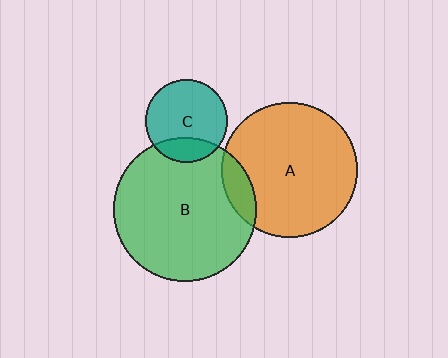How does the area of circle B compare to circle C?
Approximately 3.0 times.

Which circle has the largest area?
Circle B (green).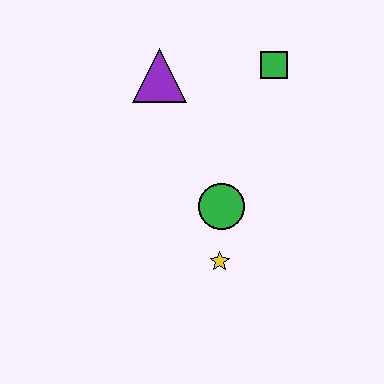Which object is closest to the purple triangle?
The green square is closest to the purple triangle.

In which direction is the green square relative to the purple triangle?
The green square is to the right of the purple triangle.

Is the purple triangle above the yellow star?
Yes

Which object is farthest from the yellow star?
The green square is farthest from the yellow star.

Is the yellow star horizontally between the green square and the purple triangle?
Yes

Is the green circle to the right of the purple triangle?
Yes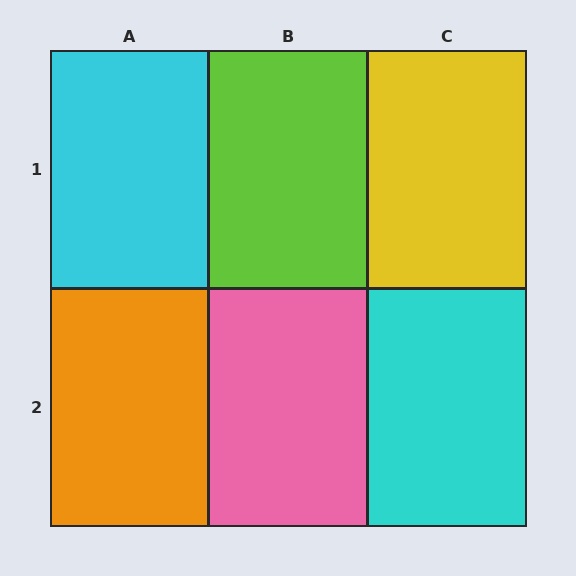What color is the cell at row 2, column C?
Cyan.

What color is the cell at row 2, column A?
Orange.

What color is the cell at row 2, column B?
Pink.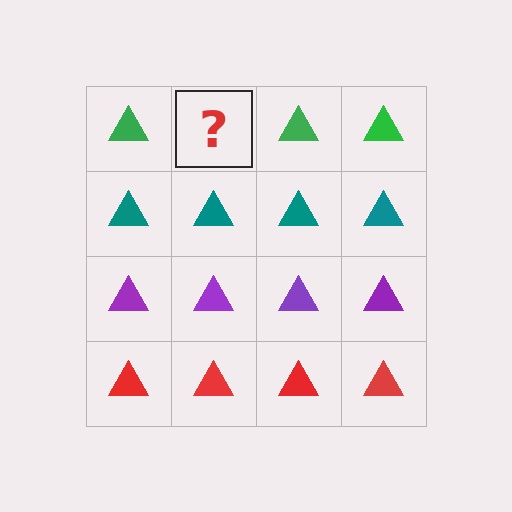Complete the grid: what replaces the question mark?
The question mark should be replaced with a green triangle.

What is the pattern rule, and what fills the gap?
The rule is that each row has a consistent color. The gap should be filled with a green triangle.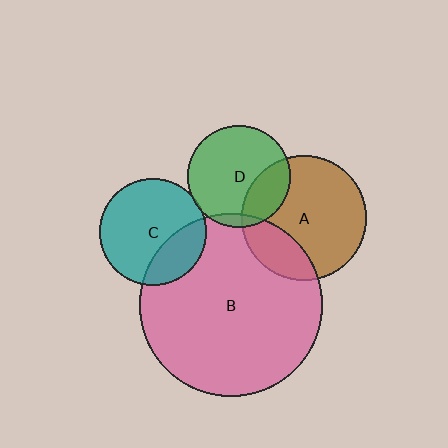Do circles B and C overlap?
Yes.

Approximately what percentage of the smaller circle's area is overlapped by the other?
Approximately 25%.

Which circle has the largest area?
Circle B (pink).